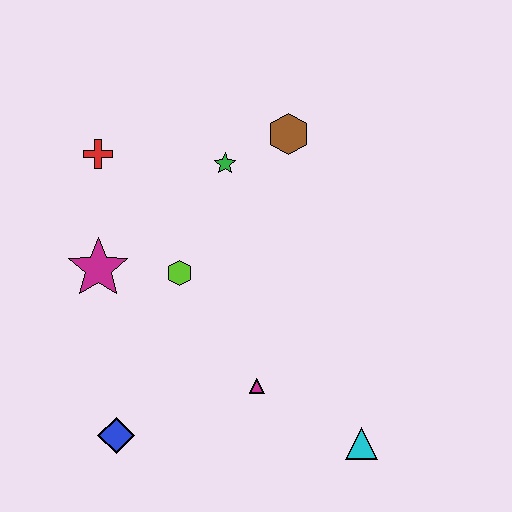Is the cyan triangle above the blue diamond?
No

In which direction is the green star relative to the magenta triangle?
The green star is above the magenta triangle.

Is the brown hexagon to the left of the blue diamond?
No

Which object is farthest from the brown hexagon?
The blue diamond is farthest from the brown hexagon.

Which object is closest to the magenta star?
The lime hexagon is closest to the magenta star.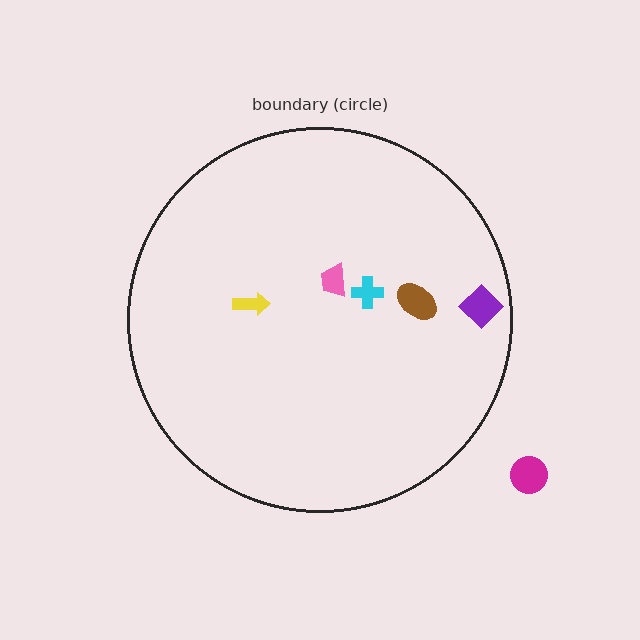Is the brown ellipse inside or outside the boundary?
Inside.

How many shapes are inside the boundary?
5 inside, 1 outside.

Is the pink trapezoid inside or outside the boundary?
Inside.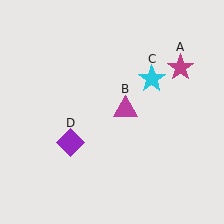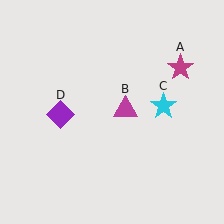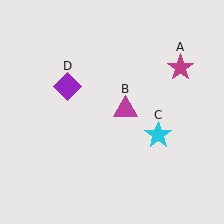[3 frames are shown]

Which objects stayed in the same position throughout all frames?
Magenta star (object A) and magenta triangle (object B) remained stationary.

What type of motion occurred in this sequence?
The cyan star (object C), purple diamond (object D) rotated clockwise around the center of the scene.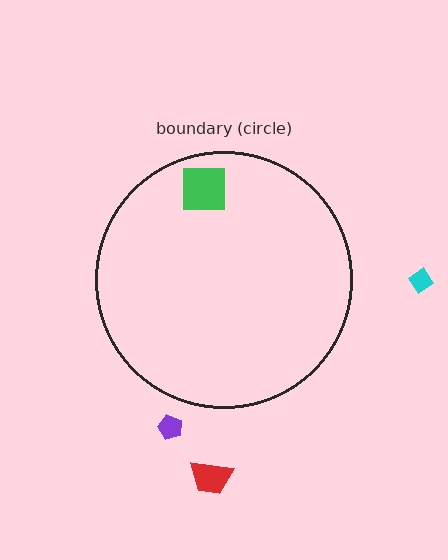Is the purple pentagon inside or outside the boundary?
Outside.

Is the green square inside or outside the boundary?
Inside.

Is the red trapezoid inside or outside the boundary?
Outside.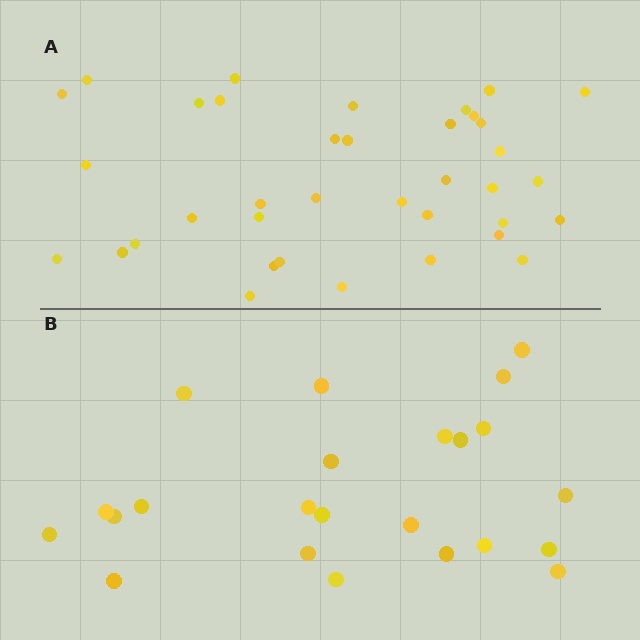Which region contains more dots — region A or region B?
Region A (the top region) has more dots.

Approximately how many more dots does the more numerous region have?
Region A has approximately 15 more dots than region B.